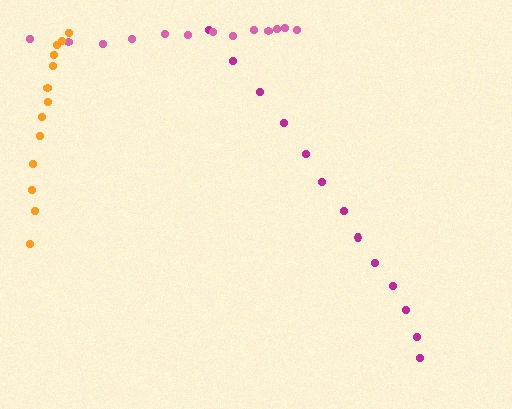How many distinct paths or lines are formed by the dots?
There are 3 distinct paths.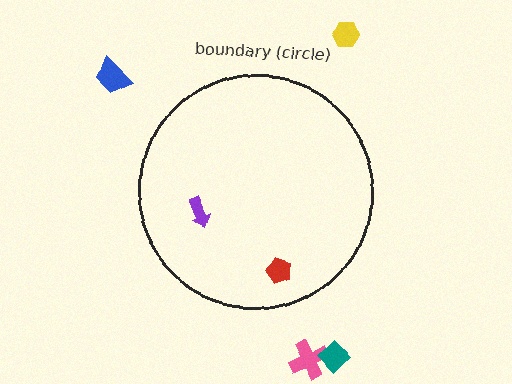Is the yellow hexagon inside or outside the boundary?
Outside.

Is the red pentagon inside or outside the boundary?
Inside.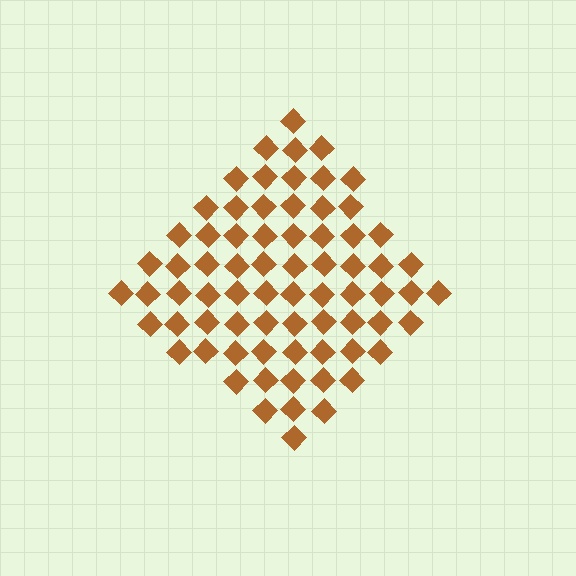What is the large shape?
The large shape is a diamond.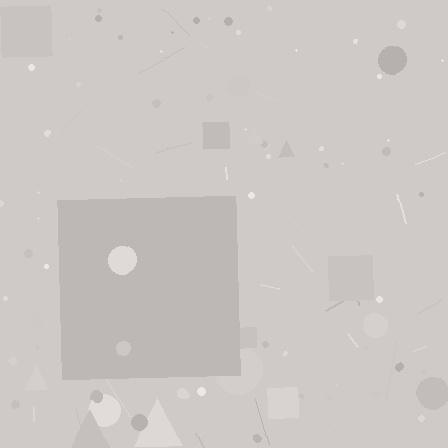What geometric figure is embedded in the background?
A square is embedded in the background.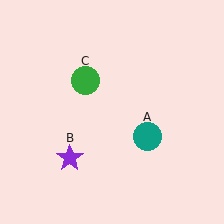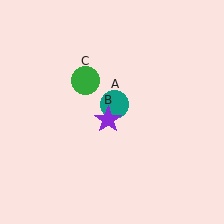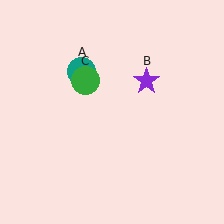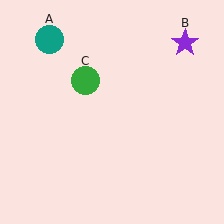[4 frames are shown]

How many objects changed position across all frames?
2 objects changed position: teal circle (object A), purple star (object B).